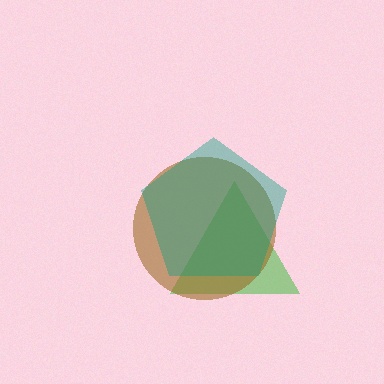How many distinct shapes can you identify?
There are 3 distinct shapes: a green triangle, a brown circle, a teal pentagon.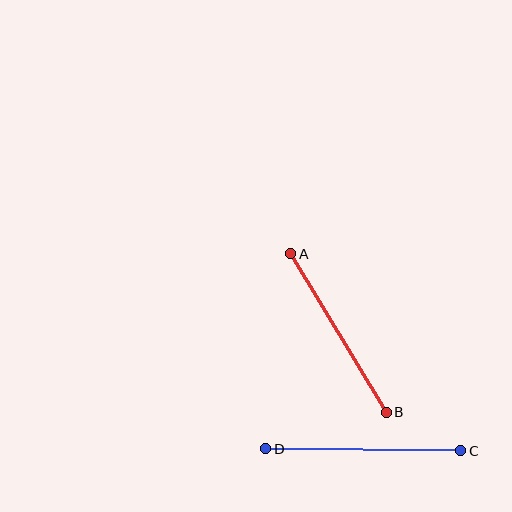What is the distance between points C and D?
The distance is approximately 195 pixels.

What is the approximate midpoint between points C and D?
The midpoint is at approximately (363, 450) pixels.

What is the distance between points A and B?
The distance is approximately 185 pixels.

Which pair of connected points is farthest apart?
Points C and D are farthest apart.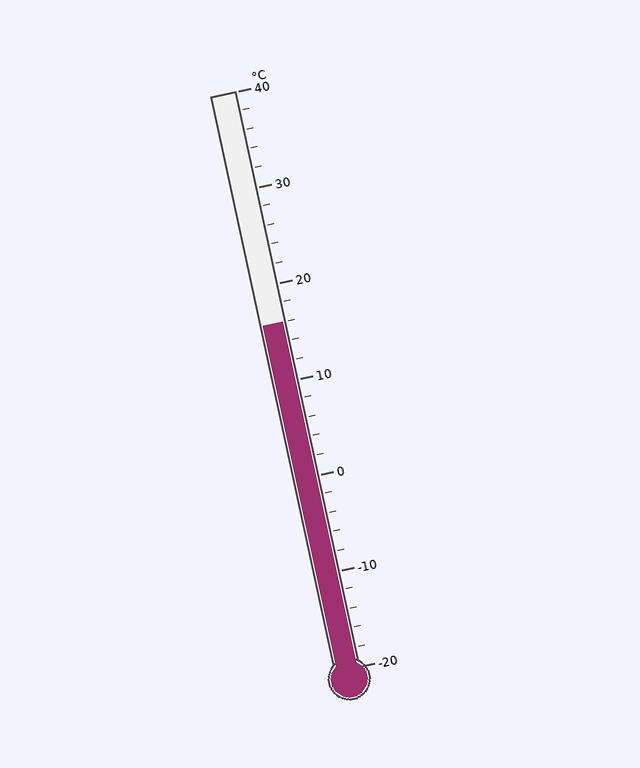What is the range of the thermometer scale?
The thermometer scale ranges from -20°C to 40°C.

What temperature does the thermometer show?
The thermometer shows approximately 16°C.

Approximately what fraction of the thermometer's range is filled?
The thermometer is filled to approximately 60% of its range.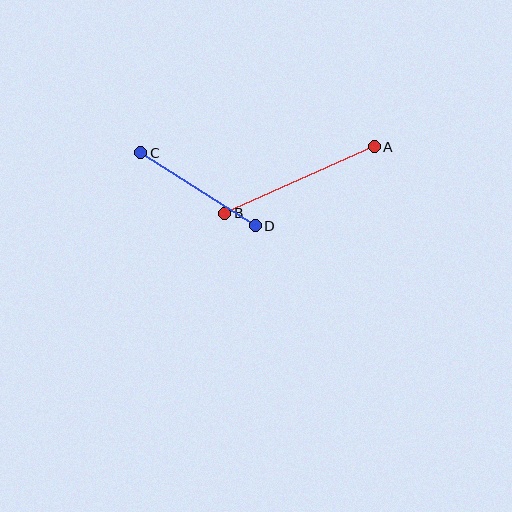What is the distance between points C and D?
The distance is approximately 136 pixels.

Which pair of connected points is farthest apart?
Points A and B are farthest apart.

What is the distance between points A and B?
The distance is approximately 164 pixels.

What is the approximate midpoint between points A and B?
The midpoint is at approximately (299, 180) pixels.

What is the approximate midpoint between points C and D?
The midpoint is at approximately (198, 189) pixels.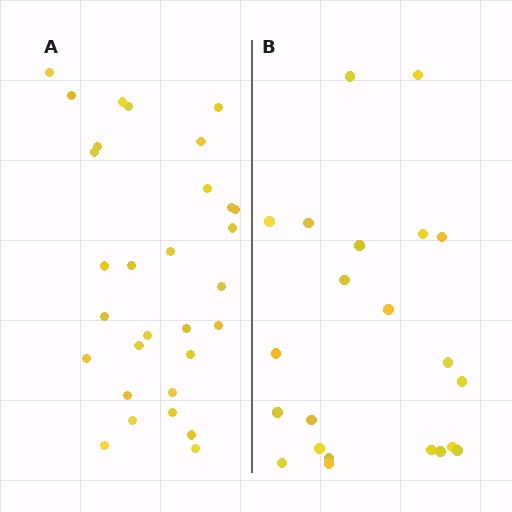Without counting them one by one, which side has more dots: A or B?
Region A (the left region) has more dots.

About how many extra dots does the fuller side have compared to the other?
Region A has roughly 8 or so more dots than region B.